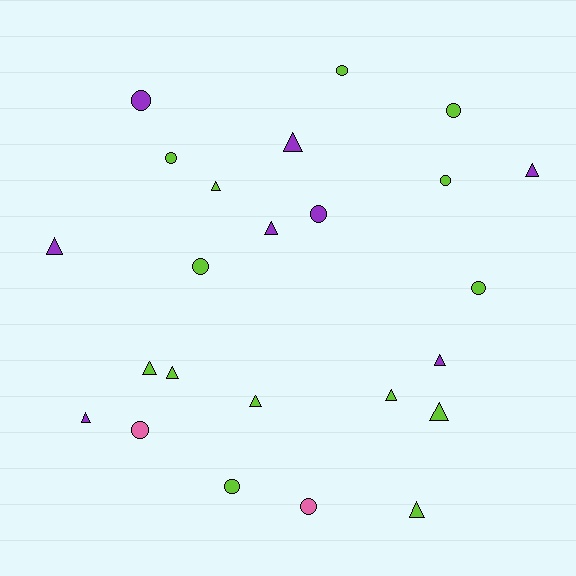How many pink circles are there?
There are 2 pink circles.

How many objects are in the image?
There are 24 objects.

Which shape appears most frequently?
Triangle, with 13 objects.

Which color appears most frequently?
Lime, with 14 objects.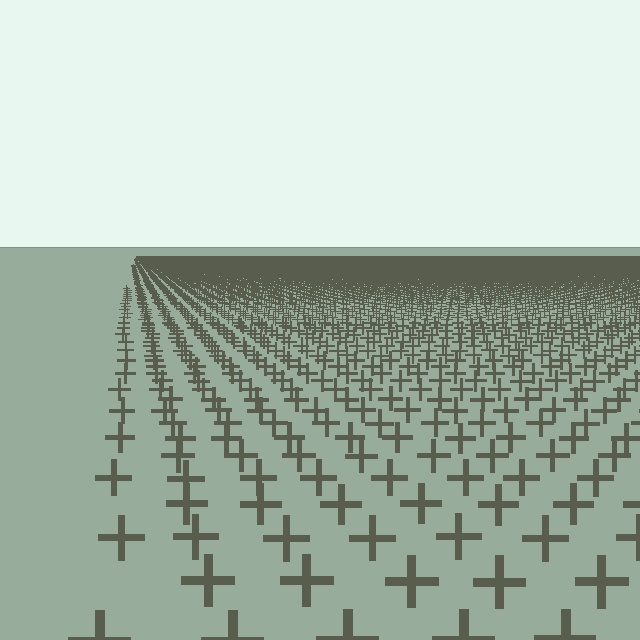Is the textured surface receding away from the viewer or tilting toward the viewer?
The surface is receding away from the viewer. Texture elements get smaller and denser toward the top.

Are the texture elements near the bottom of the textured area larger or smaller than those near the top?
Larger. Near the bottom, elements are closer to the viewer and appear at a bigger on-screen size.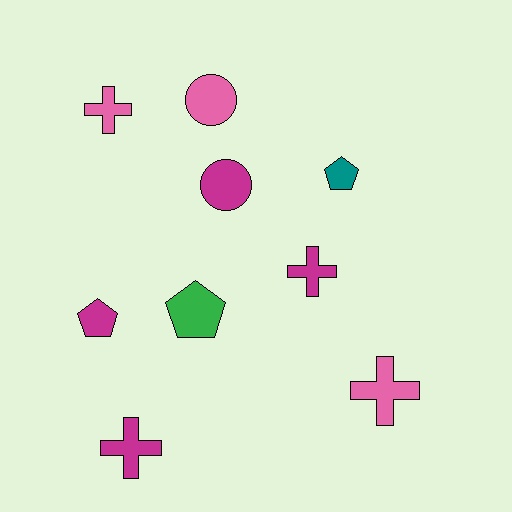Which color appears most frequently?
Magenta, with 4 objects.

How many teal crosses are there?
There are no teal crosses.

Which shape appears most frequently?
Cross, with 4 objects.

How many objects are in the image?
There are 9 objects.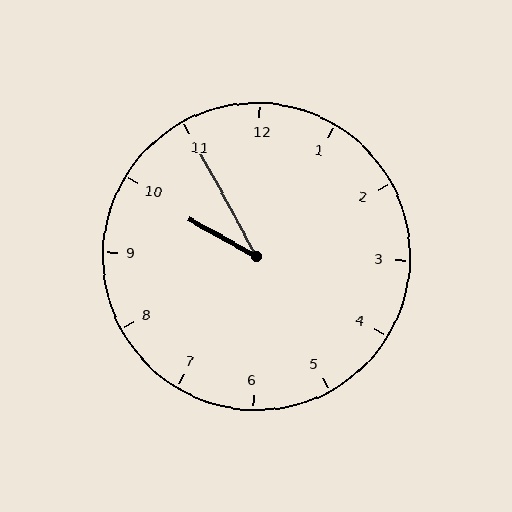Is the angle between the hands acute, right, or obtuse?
It is acute.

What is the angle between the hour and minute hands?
Approximately 32 degrees.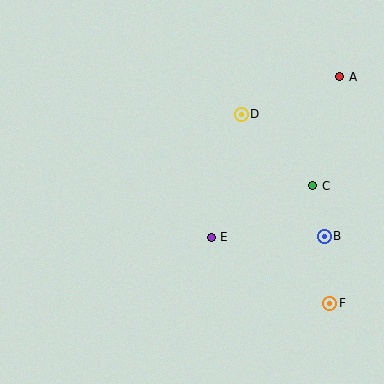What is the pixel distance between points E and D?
The distance between E and D is 127 pixels.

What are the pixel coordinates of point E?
Point E is at (211, 237).